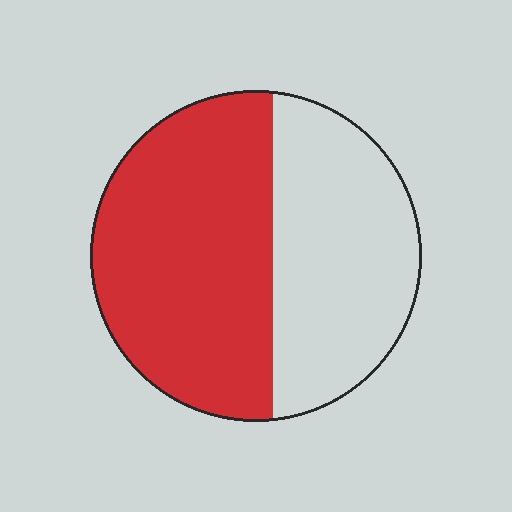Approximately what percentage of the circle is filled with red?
Approximately 55%.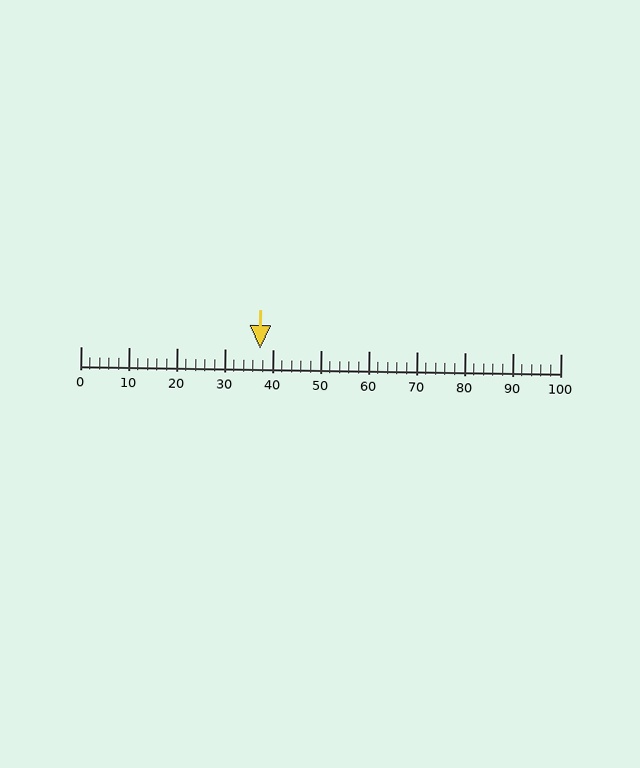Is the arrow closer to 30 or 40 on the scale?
The arrow is closer to 40.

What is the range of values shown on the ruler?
The ruler shows values from 0 to 100.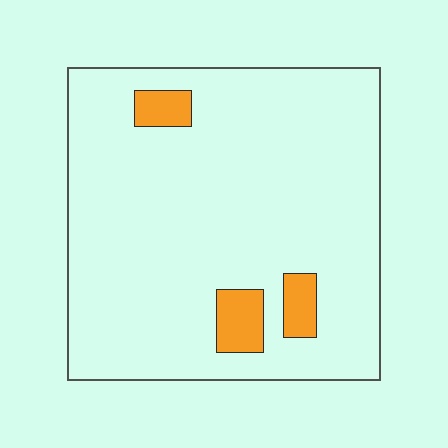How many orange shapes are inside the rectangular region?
3.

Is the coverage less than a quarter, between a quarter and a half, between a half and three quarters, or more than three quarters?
Less than a quarter.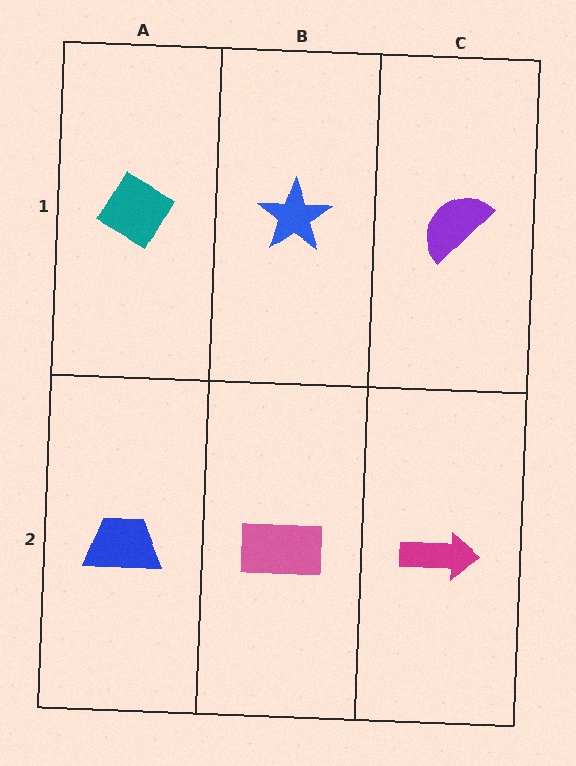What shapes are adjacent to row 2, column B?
A blue star (row 1, column B), a blue trapezoid (row 2, column A), a magenta arrow (row 2, column C).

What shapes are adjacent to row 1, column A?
A blue trapezoid (row 2, column A), a blue star (row 1, column B).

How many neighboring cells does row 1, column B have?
3.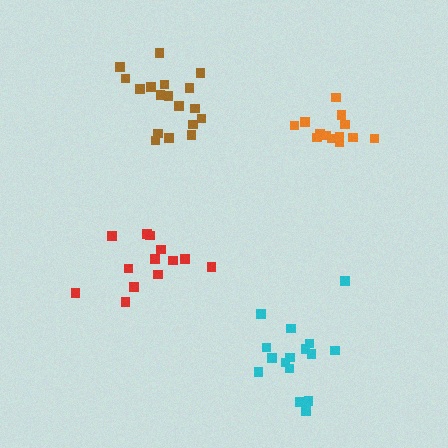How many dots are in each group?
Group 1: 13 dots, Group 2: 18 dots, Group 3: 13 dots, Group 4: 16 dots (60 total).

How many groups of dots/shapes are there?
There are 4 groups.